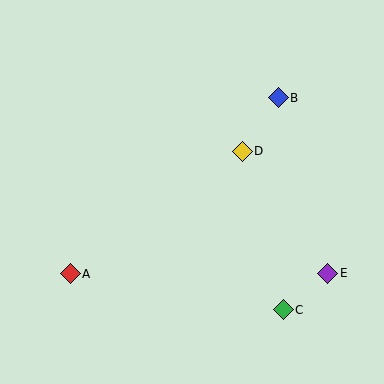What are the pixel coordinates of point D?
Point D is at (242, 151).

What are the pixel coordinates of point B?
Point B is at (278, 98).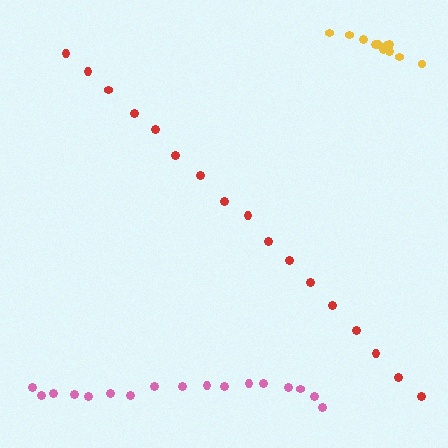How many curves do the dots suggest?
There are 3 distinct paths.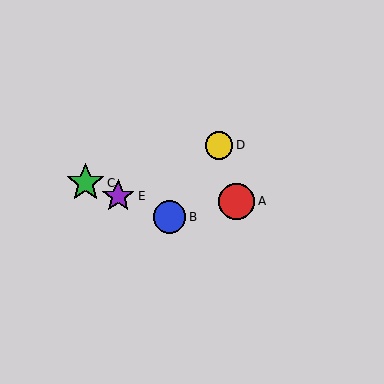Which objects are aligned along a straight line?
Objects B, C, E are aligned along a straight line.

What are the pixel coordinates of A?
Object A is at (237, 201).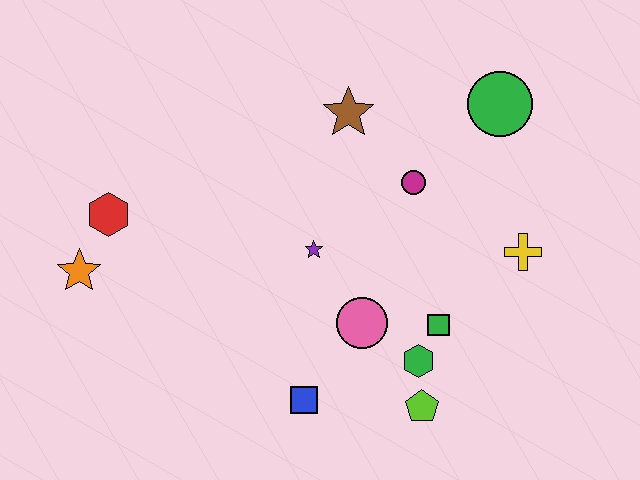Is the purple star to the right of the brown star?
No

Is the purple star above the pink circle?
Yes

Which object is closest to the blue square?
The pink circle is closest to the blue square.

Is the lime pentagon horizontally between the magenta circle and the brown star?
No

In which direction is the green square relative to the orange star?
The green square is to the right of the orange star.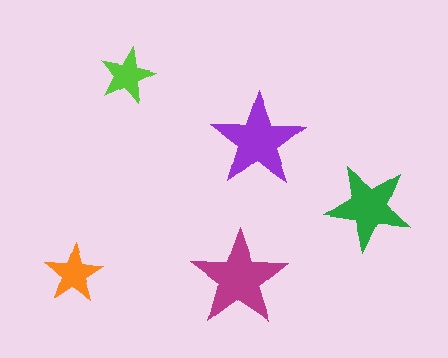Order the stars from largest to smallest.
the magenta one, the purple one, the green one, the orange one, the lime one.